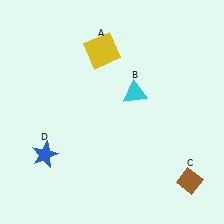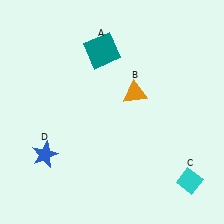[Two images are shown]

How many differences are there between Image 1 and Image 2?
There are 3 differences between the two images.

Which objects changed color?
A changed from yellow to teal. B changed from cyan to orange. C changed from brown to cyan.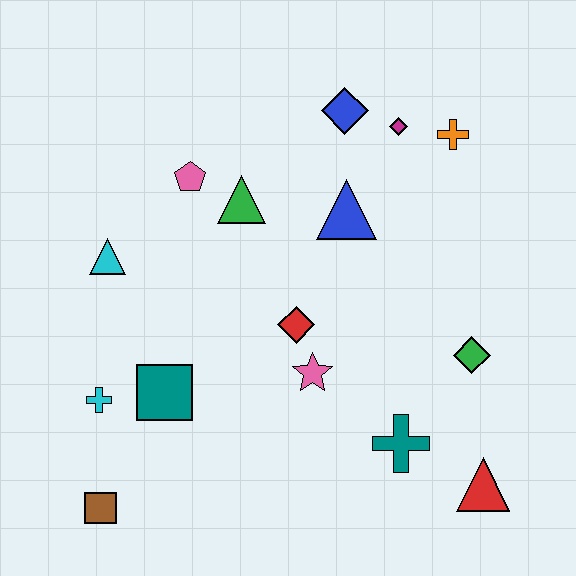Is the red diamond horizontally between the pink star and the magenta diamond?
No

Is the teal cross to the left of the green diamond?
Yes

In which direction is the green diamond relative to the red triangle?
The green diamond is above the red triangle.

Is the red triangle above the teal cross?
No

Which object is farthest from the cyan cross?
The orange cross is farthest from the cyan cross.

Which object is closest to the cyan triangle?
The pink pentagon is closest to the cyan triangle.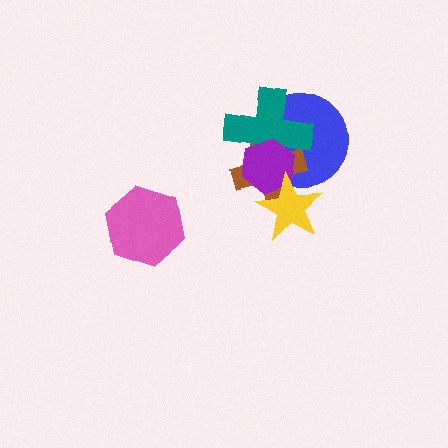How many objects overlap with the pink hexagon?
0 objects overlap with the pink hexagon.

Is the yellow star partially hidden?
No, no other shape covers it.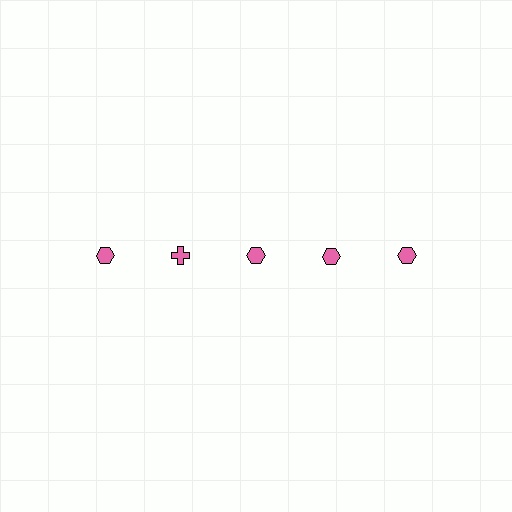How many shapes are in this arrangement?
There are 5 shapes arranged in a grid pattern.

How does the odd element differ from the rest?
It has a different shape: cross instead of hexagon.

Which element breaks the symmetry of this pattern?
The pink cross in the top row, second from left column breaks the symmetry. All other shapes are pink hexagons.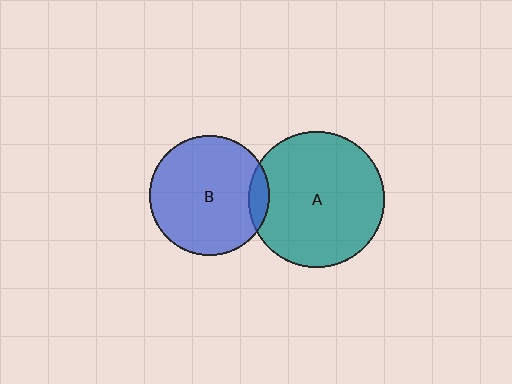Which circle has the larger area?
Circle A (teal).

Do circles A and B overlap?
Yes.